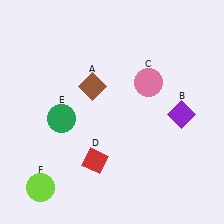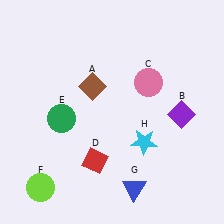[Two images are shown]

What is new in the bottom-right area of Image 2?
A cyan star (H) was added in the bottom-right area of Image 2.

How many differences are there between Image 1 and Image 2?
There are 2 differences between the two images.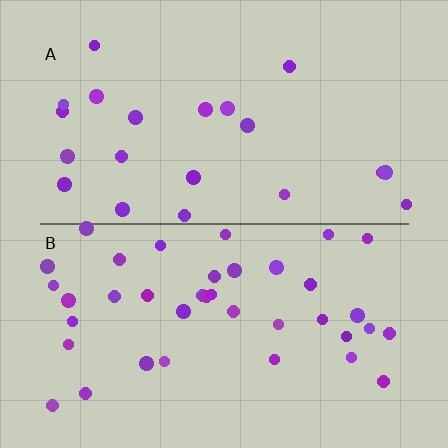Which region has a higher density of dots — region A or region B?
B (the bottom).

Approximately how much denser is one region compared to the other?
Approximately 1.8× — region B over region A.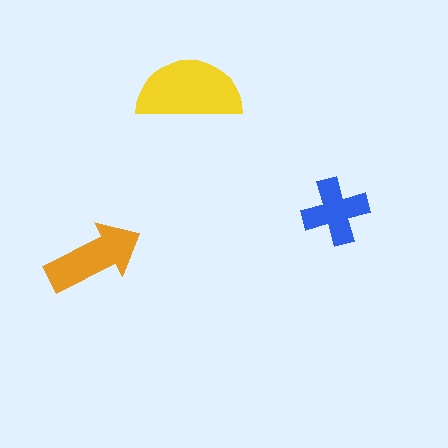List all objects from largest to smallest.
The yellow semicircle, the orange arrow, the blue cross.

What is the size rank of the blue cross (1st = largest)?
3rd.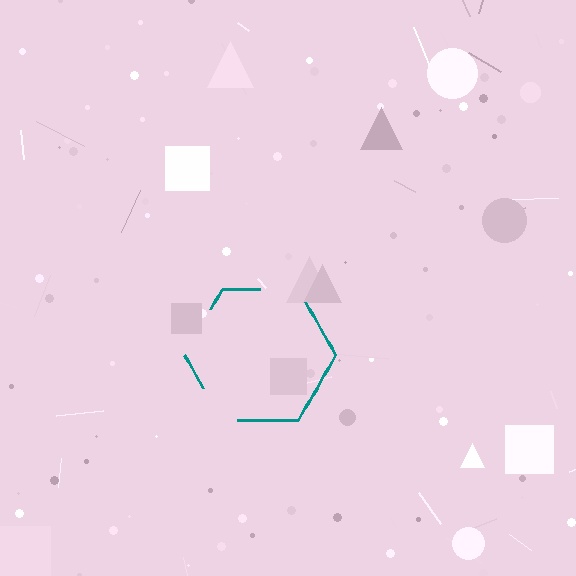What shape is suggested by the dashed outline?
The dashed outline suggests a hexagon.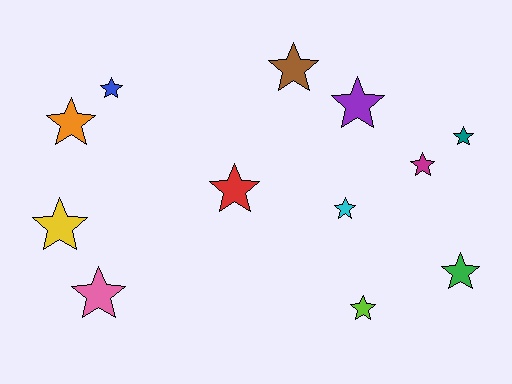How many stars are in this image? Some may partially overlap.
There are 12 stars.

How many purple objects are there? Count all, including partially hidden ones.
There is 1 purple object.